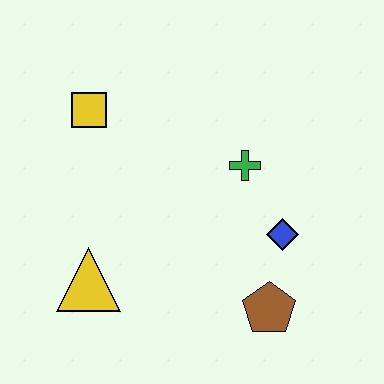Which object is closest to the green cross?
The blue diamond is closest to the green cross.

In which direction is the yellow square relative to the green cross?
The yellow square is to the left of the green cross.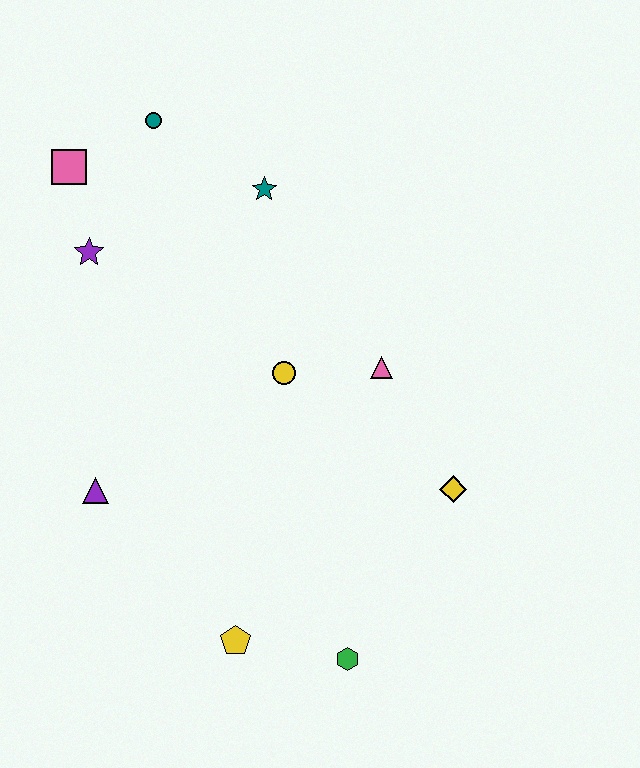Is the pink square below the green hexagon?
No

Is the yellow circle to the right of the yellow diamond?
No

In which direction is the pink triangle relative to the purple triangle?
The pink triangle is to the right of the purple triangle.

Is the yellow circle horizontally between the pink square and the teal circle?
No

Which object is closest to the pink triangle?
The yellow circle is closest to the pink triangle.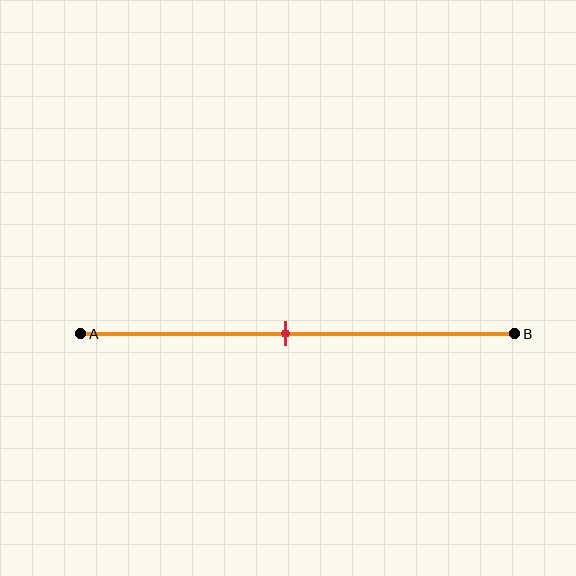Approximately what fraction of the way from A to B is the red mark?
The red mark is approximately 45% of the way from A to B.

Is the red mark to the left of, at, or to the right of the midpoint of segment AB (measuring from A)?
The red mark is approximately at the midpoint of segment AB.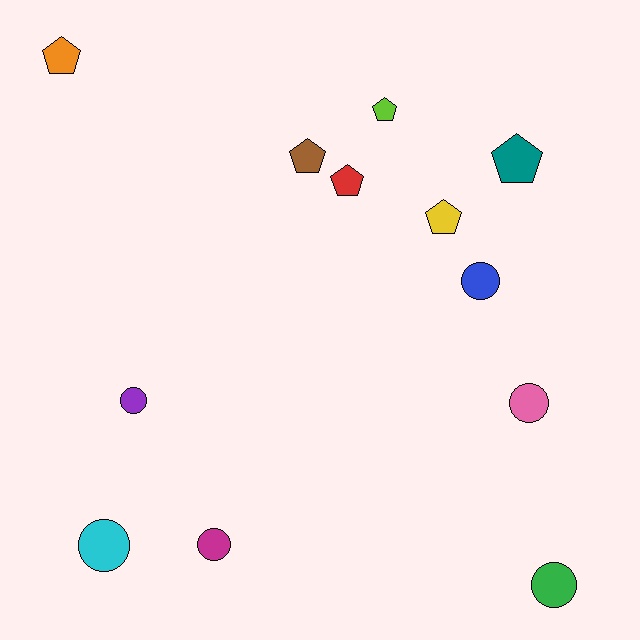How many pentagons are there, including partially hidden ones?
There are 6 pentagons.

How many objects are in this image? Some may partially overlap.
There are 12 objects.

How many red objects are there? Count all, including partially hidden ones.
There is 1 red object.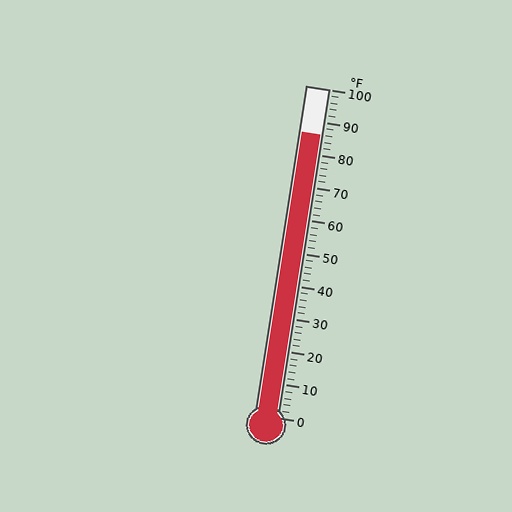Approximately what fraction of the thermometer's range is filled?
The thermometer is filled to approximately 85% of its range.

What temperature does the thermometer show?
The thermometer shows approximately 86°F.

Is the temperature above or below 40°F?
The temperature is above 40°F.